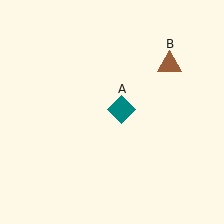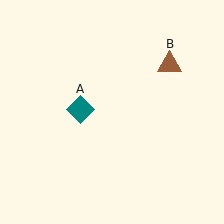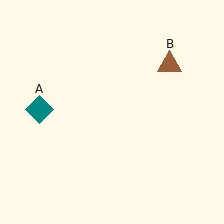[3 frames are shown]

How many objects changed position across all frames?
1 object changed position: teal diamond (object A).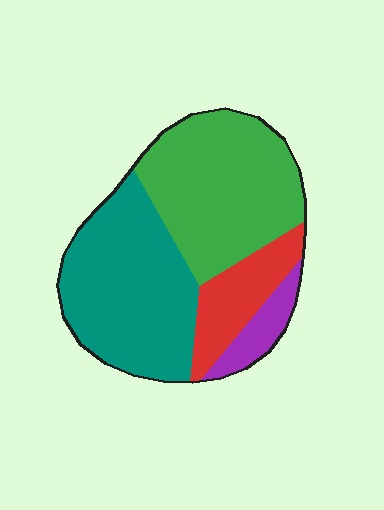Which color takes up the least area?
Purple, at roughly 5%.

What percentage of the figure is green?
Green takes up between a third and a half of the figure.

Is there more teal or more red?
Teal.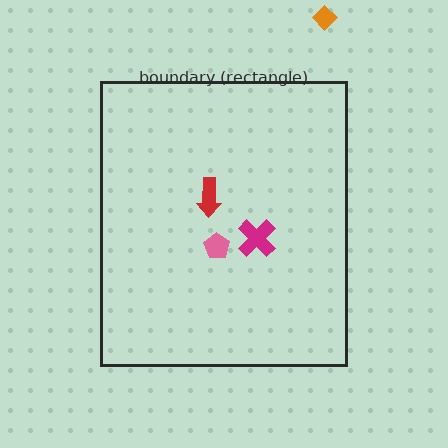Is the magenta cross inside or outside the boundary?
Inside.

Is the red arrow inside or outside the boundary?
Inside.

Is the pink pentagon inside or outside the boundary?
Inside.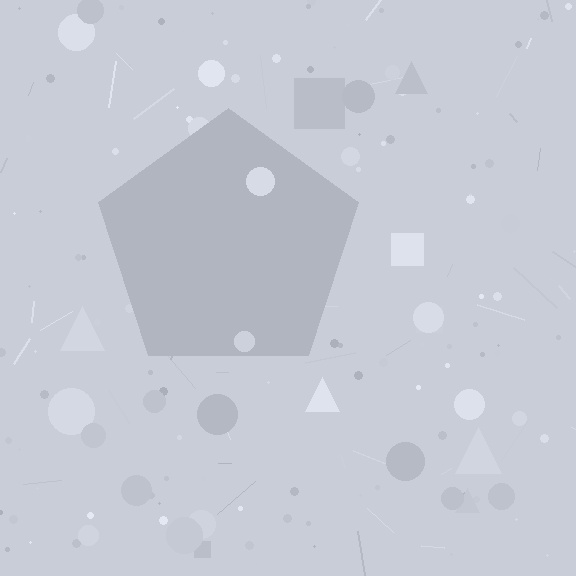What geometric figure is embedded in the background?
A pentagon is embedded in the background.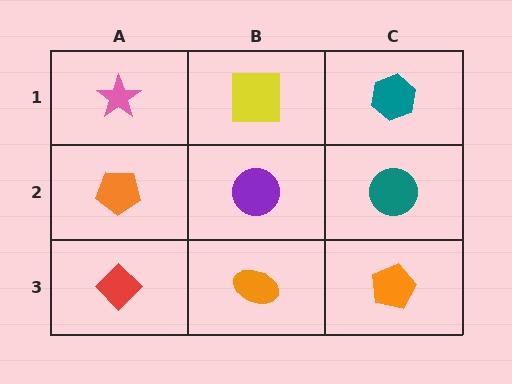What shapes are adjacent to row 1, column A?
An orange pentagon (row 2, column A), a yellow square (row 1, column B).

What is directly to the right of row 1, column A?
A yellow square.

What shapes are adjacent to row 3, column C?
A teal circle (row 2, column C), an orange ellipse (row 3, column B).